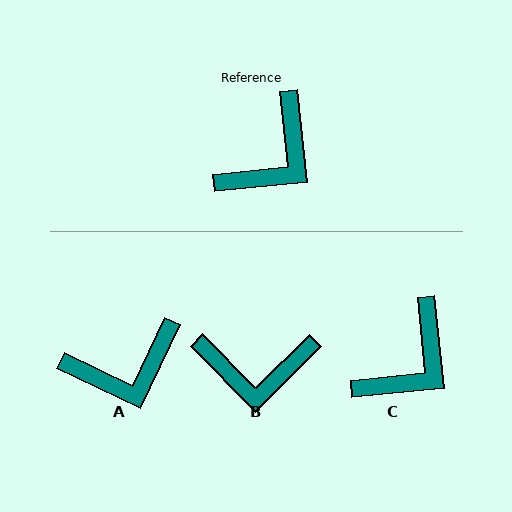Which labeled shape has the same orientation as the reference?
C.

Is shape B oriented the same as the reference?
No, it is off by about 51 degrees.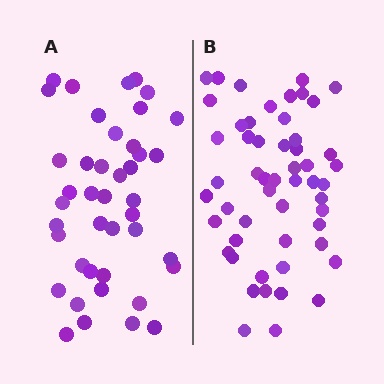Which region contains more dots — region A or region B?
Region B (the right region) has more dots.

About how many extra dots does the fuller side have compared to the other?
Region B has roughly 12 or so more dots than region A.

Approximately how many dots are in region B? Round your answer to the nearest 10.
About 50 dots. (The exact count is 53, which rounds to 50.)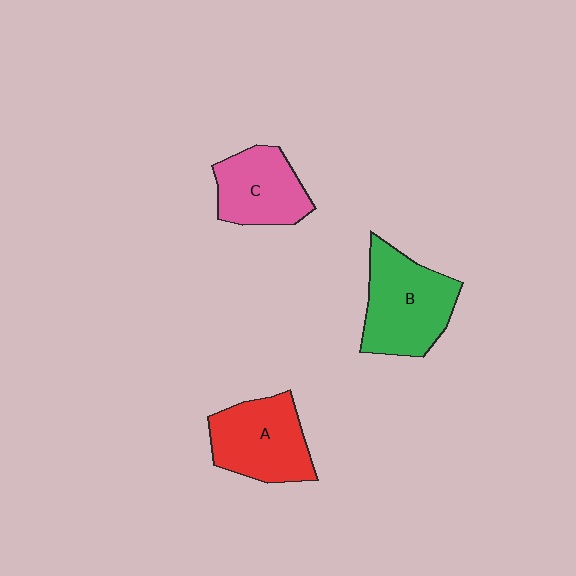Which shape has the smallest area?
Shape C (pink).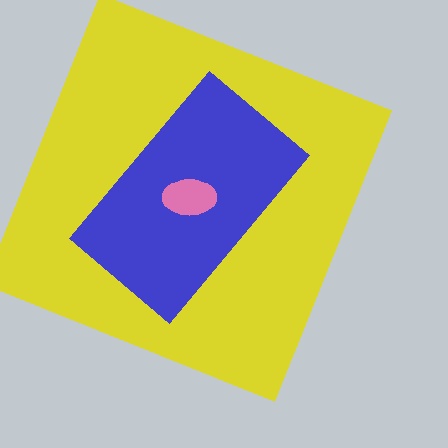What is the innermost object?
The pink ellipse.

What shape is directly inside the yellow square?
The blue rectangle.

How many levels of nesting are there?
3.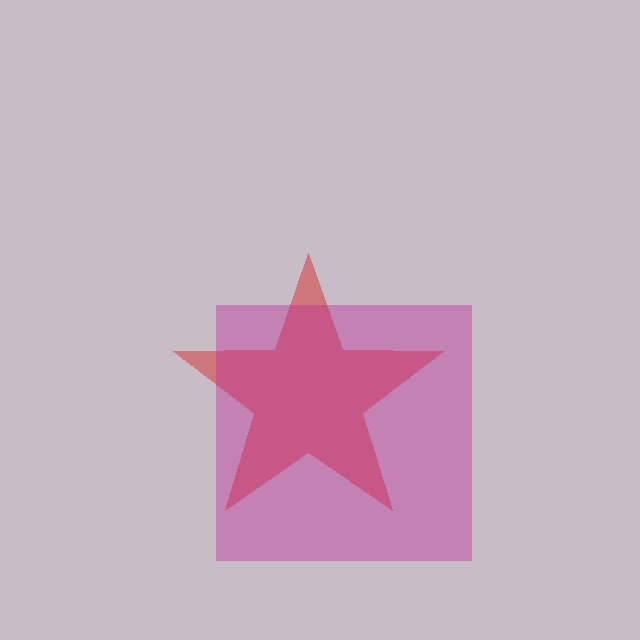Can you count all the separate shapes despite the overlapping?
Yes, there are 2 separate shapes.